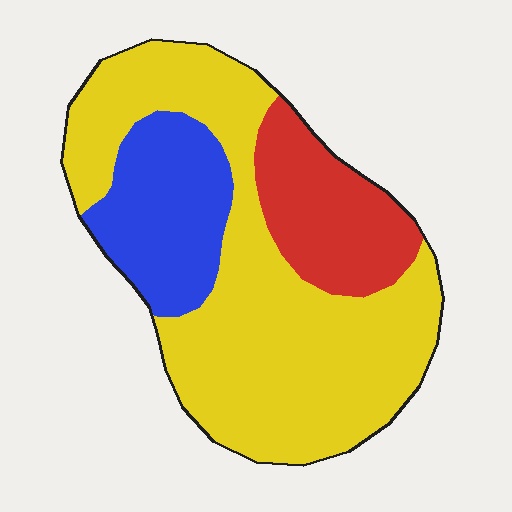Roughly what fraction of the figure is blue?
Blue takes up about one fifth (1/5) of the figure.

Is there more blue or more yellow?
Yellow.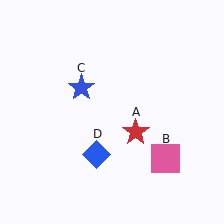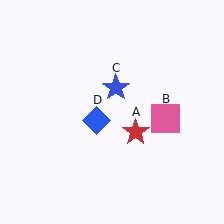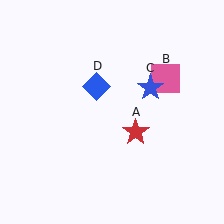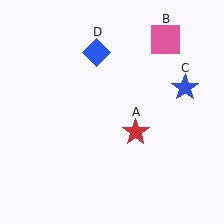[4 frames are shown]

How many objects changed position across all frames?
3 objects changed position: pink square (object B), blue star (object C), blue diamond (object D).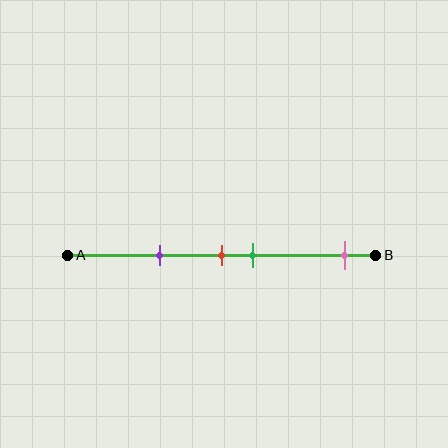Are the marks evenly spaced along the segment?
No, the marks are not evenly spaced.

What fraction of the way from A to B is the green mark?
The green mark is approximately 60% (0.6) of the way from A to B.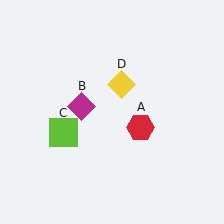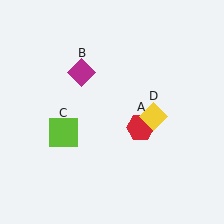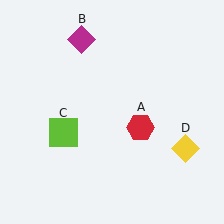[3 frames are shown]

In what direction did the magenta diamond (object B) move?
The magenta diamond (object B) moved up.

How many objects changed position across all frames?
2 objects changed position: magenta diamond (object B), yellow diamond (object D).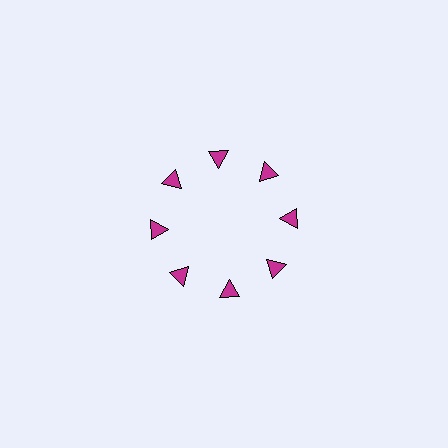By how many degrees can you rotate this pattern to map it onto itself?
The pattern maps onto itself every 45 degrees of rotation.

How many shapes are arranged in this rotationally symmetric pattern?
There are 8 shapes, arranged in 8 groups of 1.